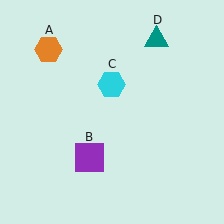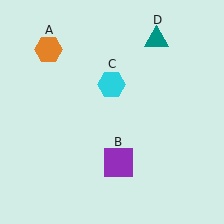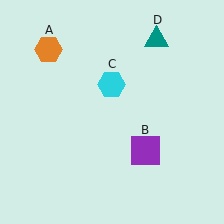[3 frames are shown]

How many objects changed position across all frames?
1 object changed position: purple square (object B).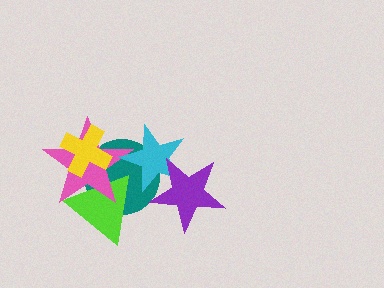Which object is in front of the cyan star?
The purple star is in front of the cyan star.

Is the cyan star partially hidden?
Yes, it is partially covered by another shape.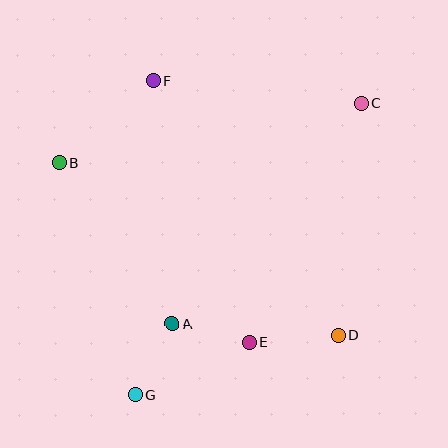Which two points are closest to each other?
Points A and E are closest to each other.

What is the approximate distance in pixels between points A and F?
The distance between A and F is approximately 244 pixels.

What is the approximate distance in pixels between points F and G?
The distance between F and G is approximately 315 pixels.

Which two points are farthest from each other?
Points C and G are farthest from each other.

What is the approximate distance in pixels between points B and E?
The distance between B and E is approximately 261 pixels.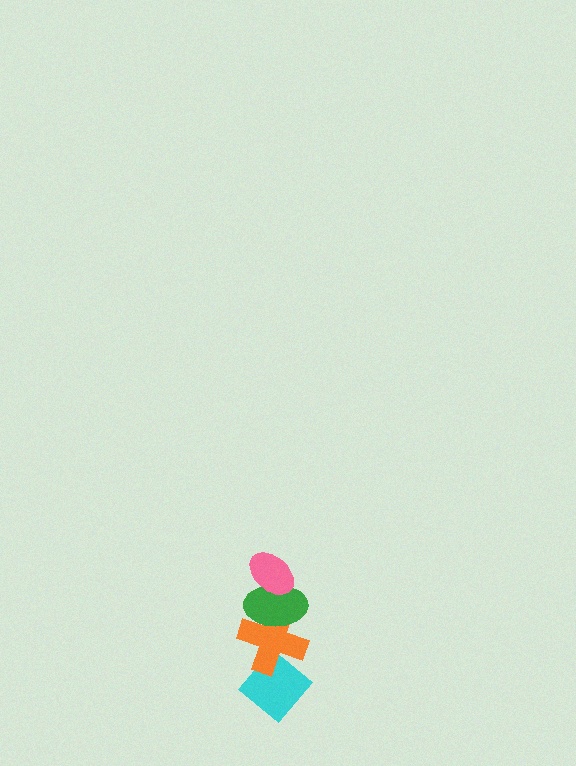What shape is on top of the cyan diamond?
The orange cross is on top of the cyan diamond.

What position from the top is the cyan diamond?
The cyan diamond is 4th from the top.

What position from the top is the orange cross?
The orange cross is 3rd from the top.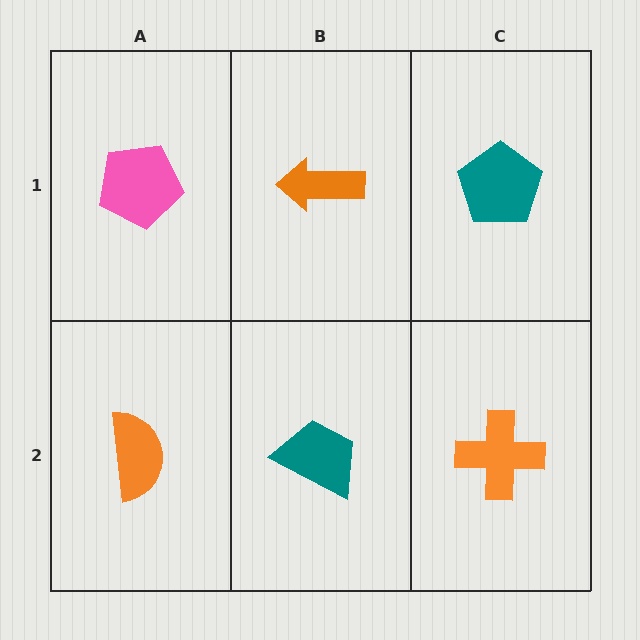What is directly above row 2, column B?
An orange arrow.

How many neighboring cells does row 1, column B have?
3.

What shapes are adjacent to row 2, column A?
A pink pentagon (row 1, column A), a teal trapezoid (row 2, column B).